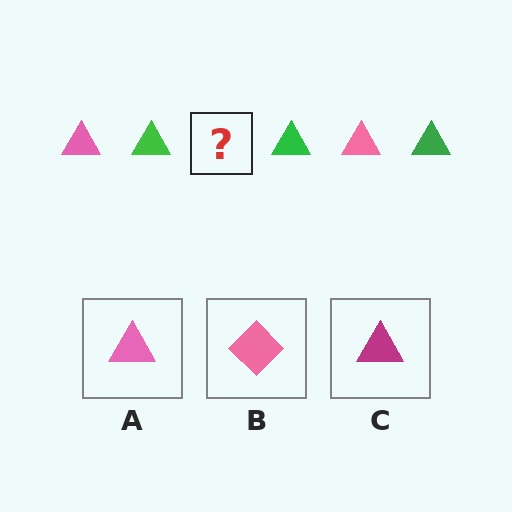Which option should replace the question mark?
Option A.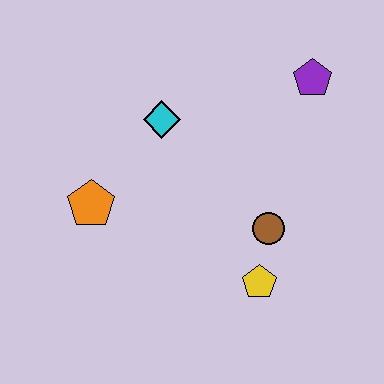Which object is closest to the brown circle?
The yellow pentagon is closest to the brown circle.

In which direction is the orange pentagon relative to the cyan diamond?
The orange pentagon is below the cyan diamond.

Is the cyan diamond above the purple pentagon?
No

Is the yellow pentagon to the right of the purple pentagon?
No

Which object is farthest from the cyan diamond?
The yellow pentagon is farthest from the cyan diamond.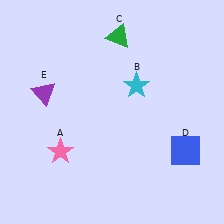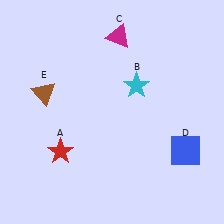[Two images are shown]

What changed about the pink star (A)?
In Image 1, A is pink. In Image 2, it changed to red.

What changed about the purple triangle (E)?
In Image 1, E is purple. In Image 2, it changed to brown.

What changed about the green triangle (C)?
In Image 1, C is green. In Image 2, it changed to magenta.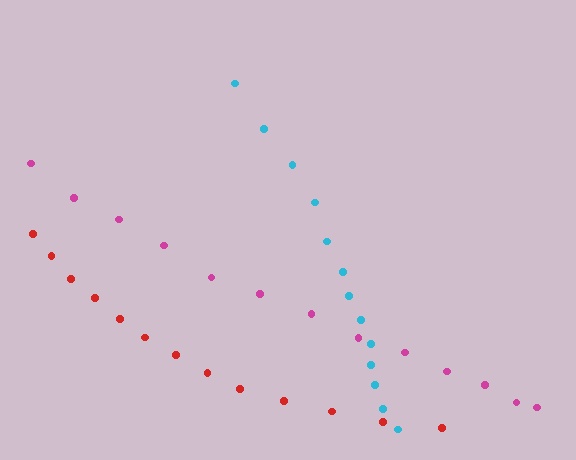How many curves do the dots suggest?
There are 3 distinct paths.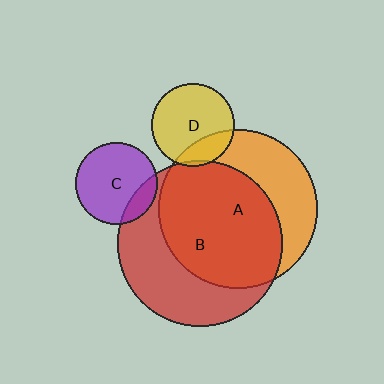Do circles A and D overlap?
Yes.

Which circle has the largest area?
Circle B (red).